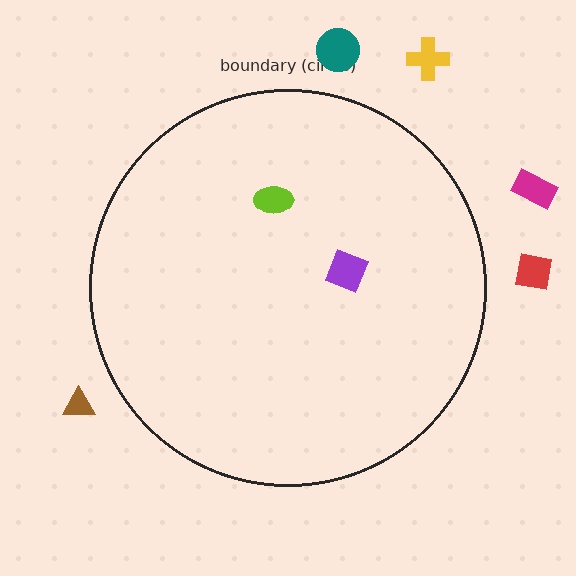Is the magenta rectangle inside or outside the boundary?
Outside.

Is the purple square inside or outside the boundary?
Inside.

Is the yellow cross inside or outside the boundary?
Outside.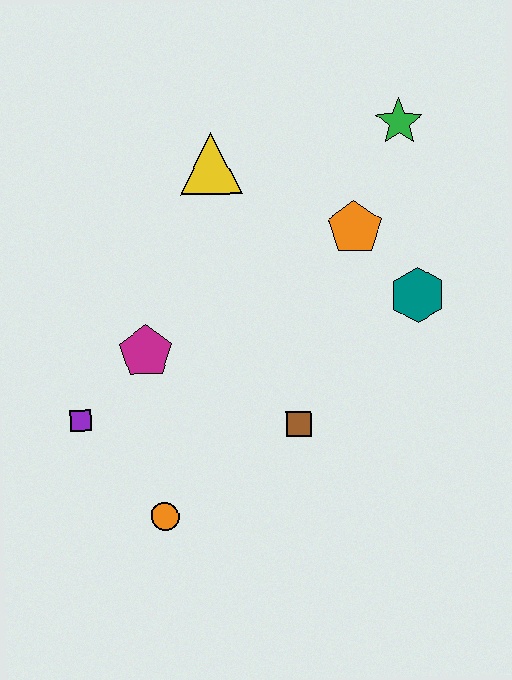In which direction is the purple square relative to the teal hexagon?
The purple square is to the left of the teal hexagon.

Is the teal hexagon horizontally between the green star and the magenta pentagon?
No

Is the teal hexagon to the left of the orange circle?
No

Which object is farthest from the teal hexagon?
The purple square is farthest from the teal hexagon.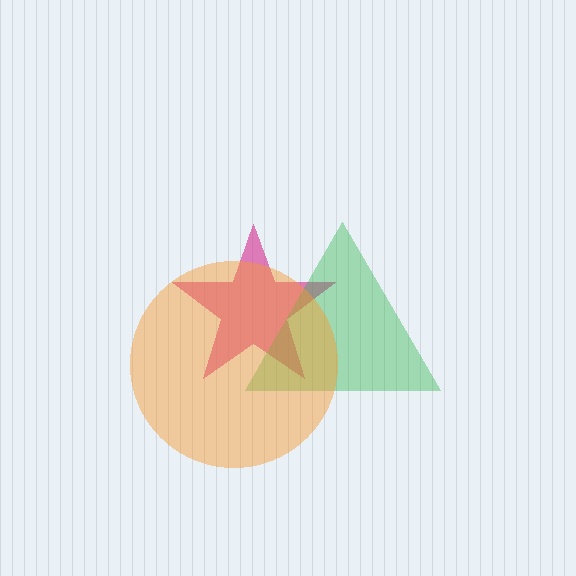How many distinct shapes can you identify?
There are 3 distinct shapes: a magenta star, a green triangle, an orange circle.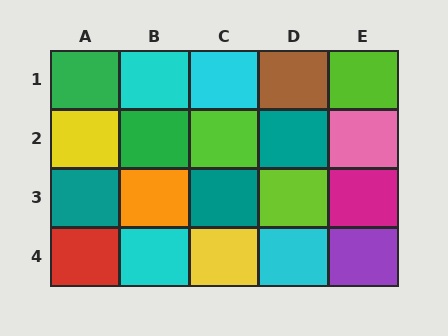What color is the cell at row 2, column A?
Yellow.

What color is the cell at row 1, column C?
Cyan.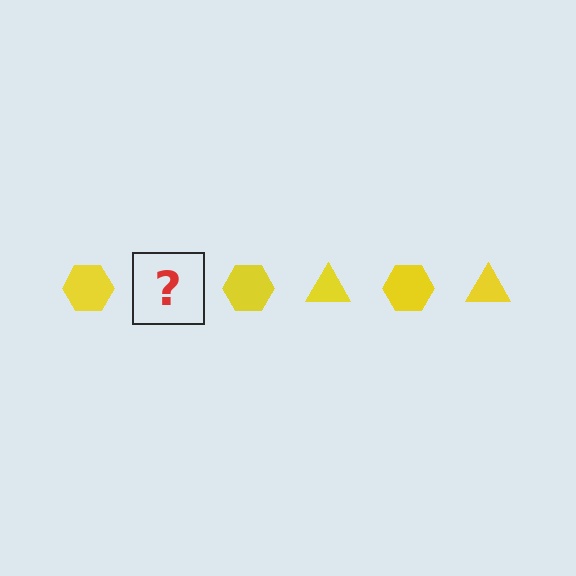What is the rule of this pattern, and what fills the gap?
The rule is that the pattern cycles through hexagon, triangle shapes in yellow. The gap should be filled with a yellow triangle.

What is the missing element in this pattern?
The missing element is a yellow triangle.